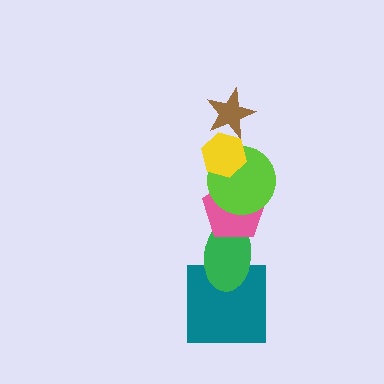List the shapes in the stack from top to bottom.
From top to bottom: the brown star, the yellow hexagon, the lime circle, the pink pentagon, the green ellipse, the teal square.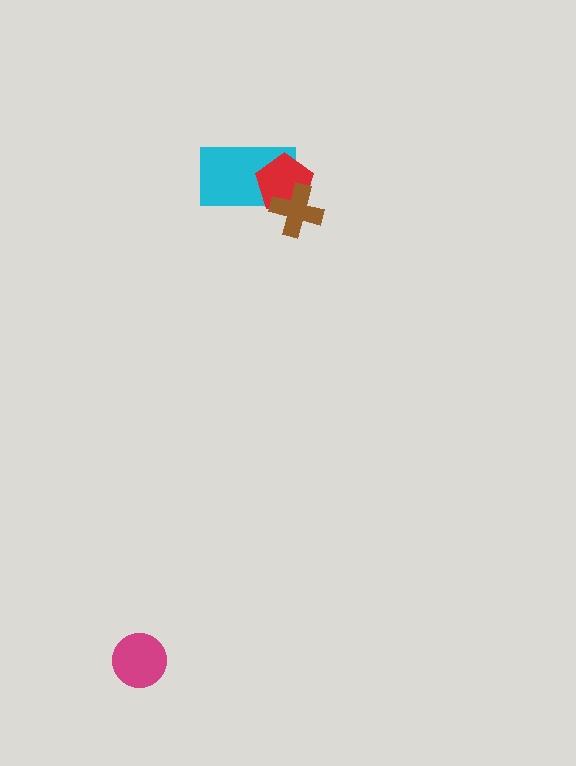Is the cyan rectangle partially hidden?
Yes, it is partially covered by another shape.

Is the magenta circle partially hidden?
No, no other shape covers it.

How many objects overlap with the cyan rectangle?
2 objects overlap with the cyan rectangle.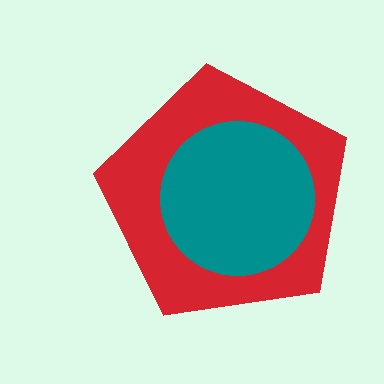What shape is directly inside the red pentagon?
The teal circle.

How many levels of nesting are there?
2.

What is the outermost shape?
The red pentagon.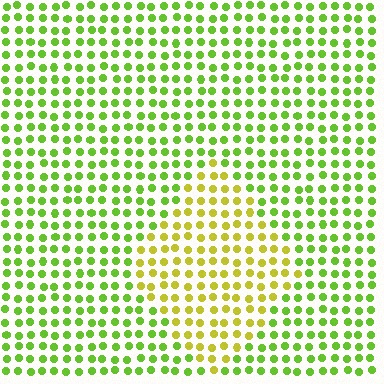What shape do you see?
I see a diamond.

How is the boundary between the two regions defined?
The boundary is defined purely by a slight shift in hue (about 36 degrees). Spacing, size, and orientation are identical on both sides.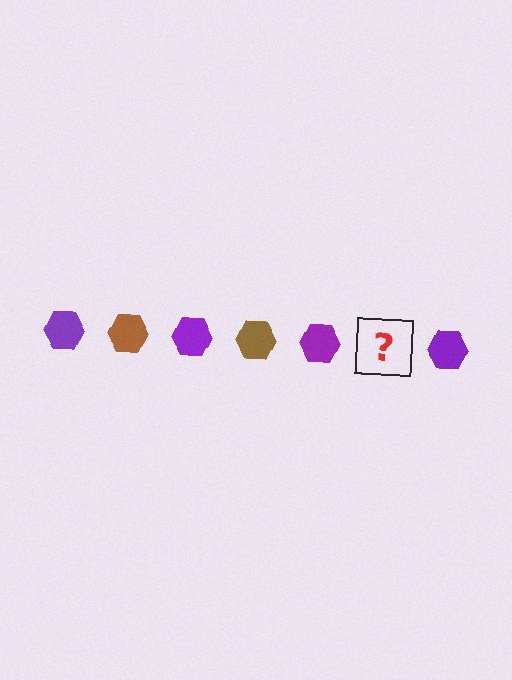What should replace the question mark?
The question mark should be replaced with a brown hexagon.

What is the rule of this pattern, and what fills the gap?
The rule is that the pattern cycles through purple, brown hexagons. The gap should be filled with a brown hexagon.